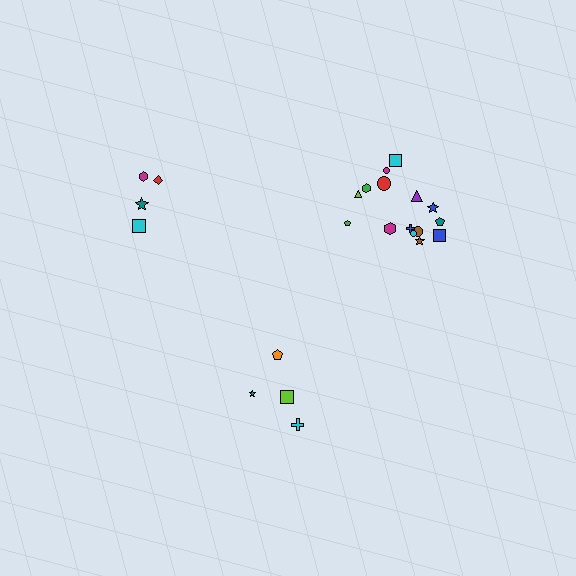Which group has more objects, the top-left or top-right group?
The top-right group.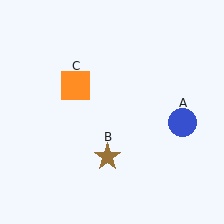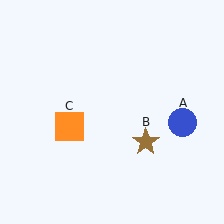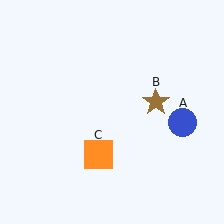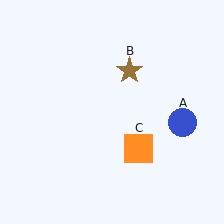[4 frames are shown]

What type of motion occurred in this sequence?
The brown star (object B), orange square (object C) rotated counterclockwise around the center of the scene.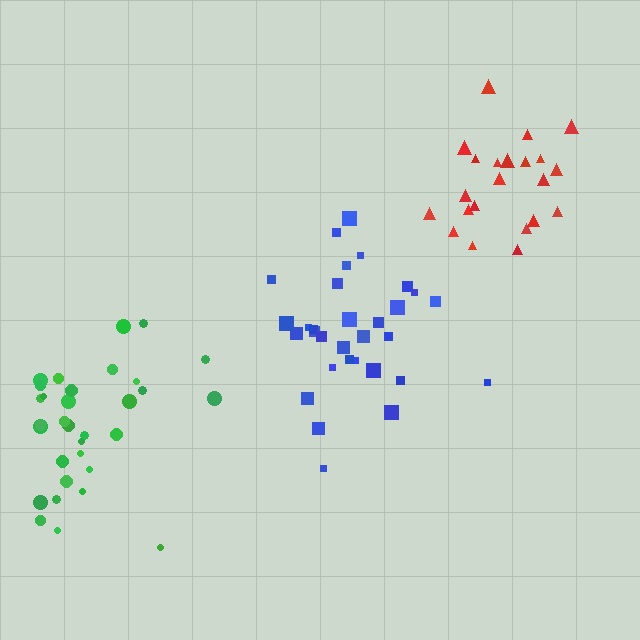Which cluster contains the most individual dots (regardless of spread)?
Green (32).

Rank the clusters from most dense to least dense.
red, green, blue.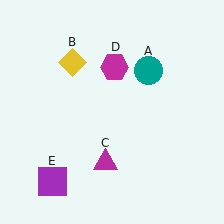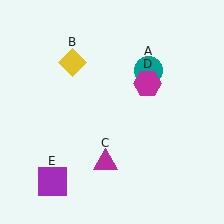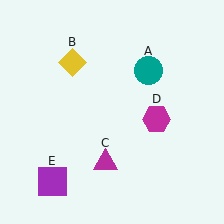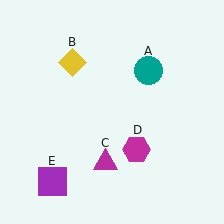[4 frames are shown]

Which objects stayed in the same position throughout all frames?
Teal circle (object A) and yellow diamond (object B) and magenta triangle (object C) and purple square (object E) remained stationary.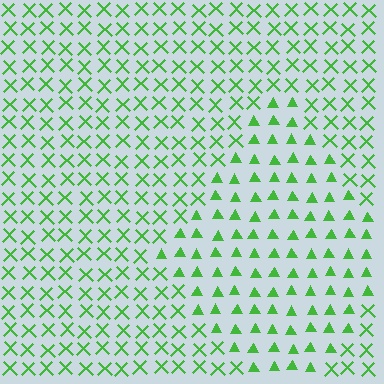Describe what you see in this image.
The image is filled with small green elements arranged in a uniform grid. A diamond-shaped region contains triangles, while the surrounding area contains X marks. The boundary is defined purely by the change in element shape.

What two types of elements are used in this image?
The image uses triangles inside the diamond region and X marks outside it.